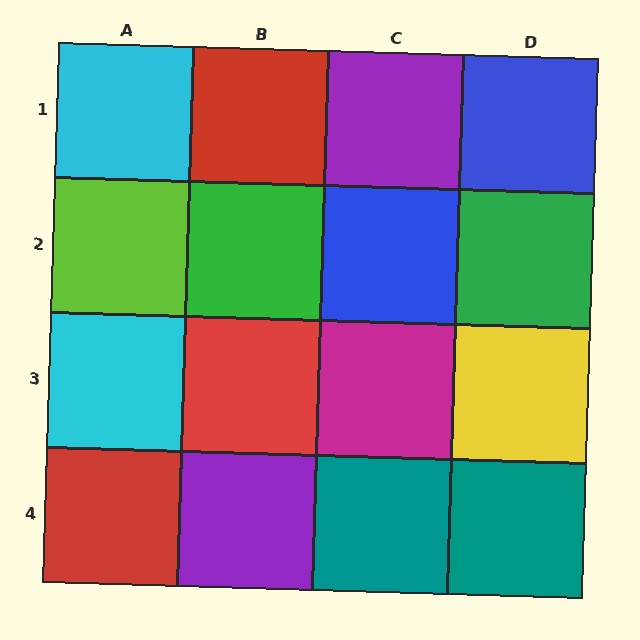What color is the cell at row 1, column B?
Red.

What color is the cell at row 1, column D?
Blue.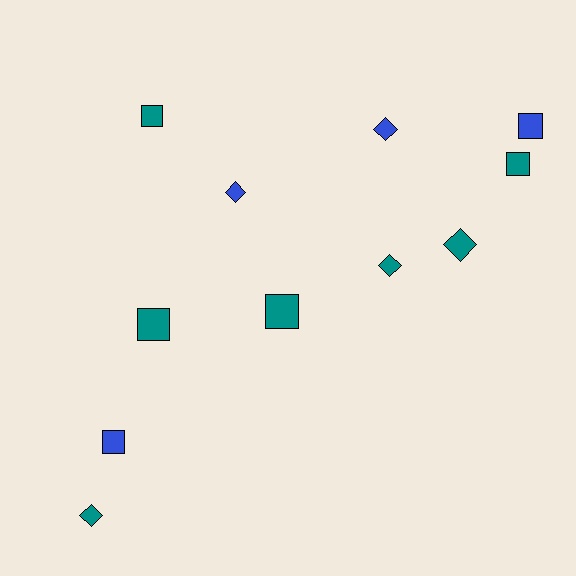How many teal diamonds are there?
There are 3 teal diamonds.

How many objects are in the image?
There are 11 objects.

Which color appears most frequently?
Teal, with 7 objects.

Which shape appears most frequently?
Square, with 6 objects.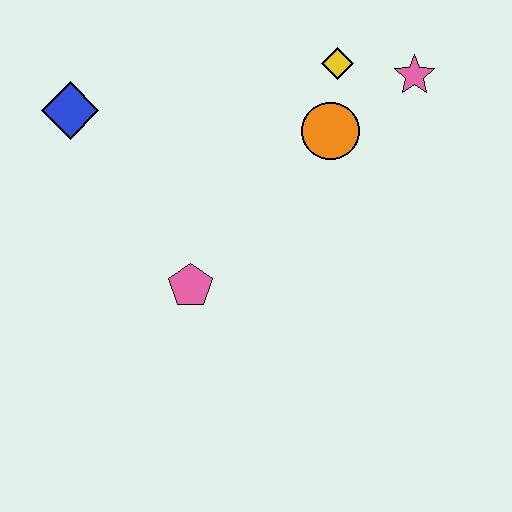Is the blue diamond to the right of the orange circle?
No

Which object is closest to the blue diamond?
The pink pentagon is closest to the blue diamond.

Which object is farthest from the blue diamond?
The pink star is farthest from the blue diamond.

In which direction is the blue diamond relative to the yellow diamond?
The blue diamond is to the left of the yellow diamond.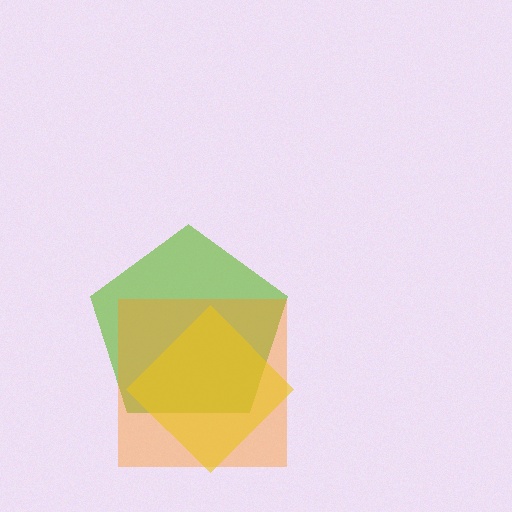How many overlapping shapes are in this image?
There are 3 overlapping shapes in the image.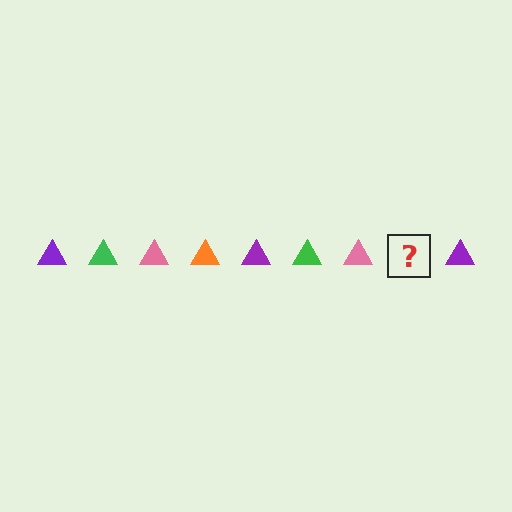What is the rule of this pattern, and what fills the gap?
The rule is that the pattern cycles through purple, green, pink, orange triangles. The gap should be filled with an orange triangle.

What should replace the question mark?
The question mark should be replaced with an orange triangle.